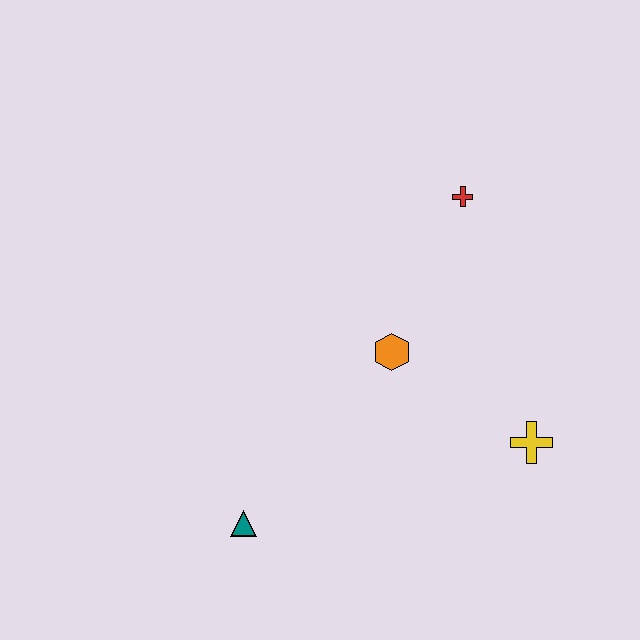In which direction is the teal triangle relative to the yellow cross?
The teal triangle is to the left of the yellow cross.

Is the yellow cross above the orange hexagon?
No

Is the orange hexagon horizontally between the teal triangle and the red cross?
Yes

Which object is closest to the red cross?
The orange hexagon is closest to the red cross.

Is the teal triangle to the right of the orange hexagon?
No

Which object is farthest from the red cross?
The teal triangle is farthest from the red cross.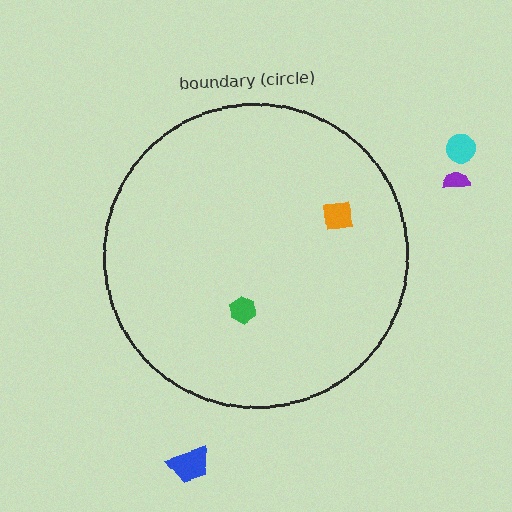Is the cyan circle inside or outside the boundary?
Outside.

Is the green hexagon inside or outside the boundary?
Inside.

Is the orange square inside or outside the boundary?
Inside.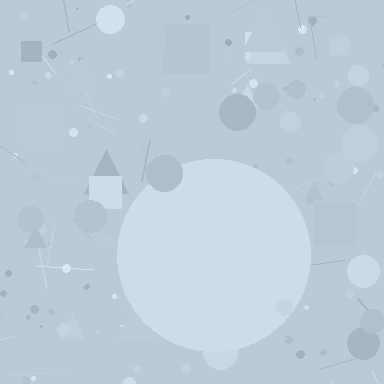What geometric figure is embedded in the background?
A circle is embedded in the background.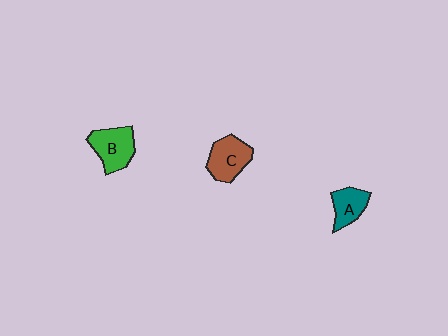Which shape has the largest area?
Shape B (green).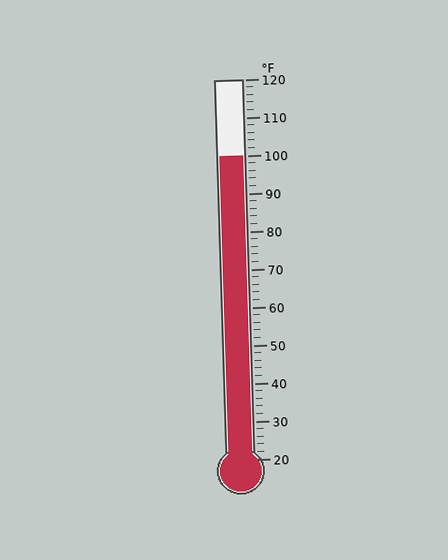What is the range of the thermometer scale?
The thermometer scale ranges from 20°F to 120°F.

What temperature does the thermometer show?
The thermometer shows approximately 100°F.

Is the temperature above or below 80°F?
The temperature is above 80°F.